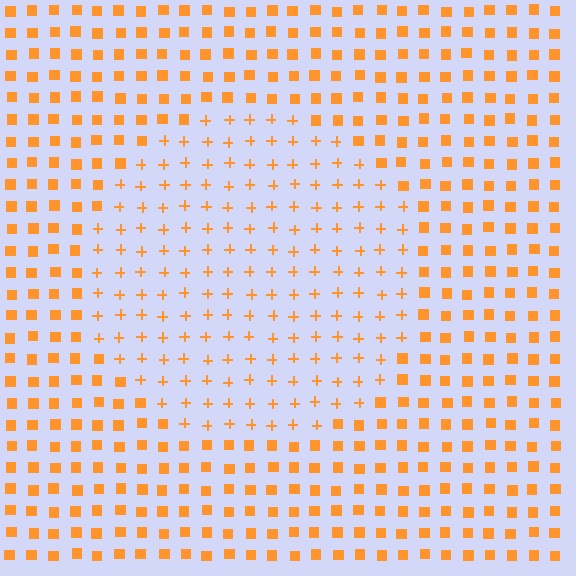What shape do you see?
I see a circle.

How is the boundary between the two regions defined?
The boundary is defined by a change in element shape: plus signs inside vs. squares outside. All elements share the same color and spacing.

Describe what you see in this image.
The image is filled with small orange elements arranged in a uniform grid. A circle-shaped region contains plus signs, while the surrounding area contains squares. The boundary is defined purely by the change in element shape.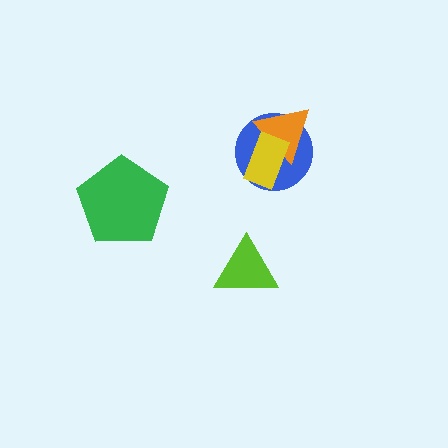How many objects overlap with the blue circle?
2 objects overlap with the blue circle.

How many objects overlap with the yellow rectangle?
2 objects overlap with the yellow rectangle.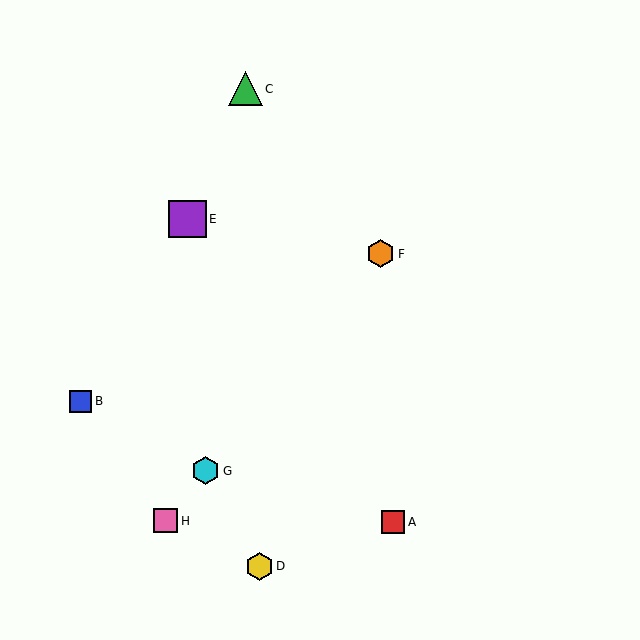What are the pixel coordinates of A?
Object A is at (393, 522).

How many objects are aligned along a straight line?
3 objects (F, G, H) are aligned along a straight line.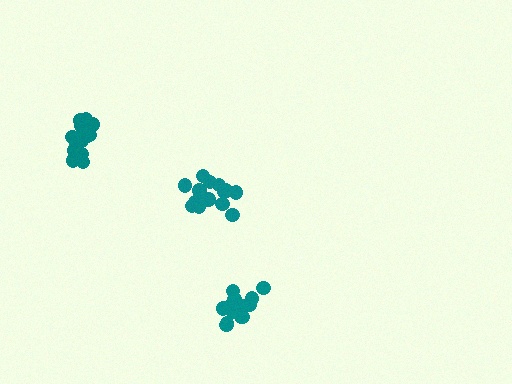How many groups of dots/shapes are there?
There are 3 groups.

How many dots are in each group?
Group 1: 15 dots, Group 2: 17 dots, Group 3: 15 dots (47 total).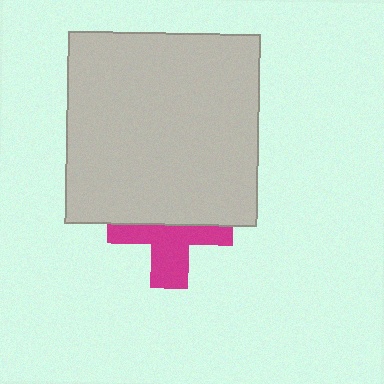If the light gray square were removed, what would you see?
You would see the complete magenta cross.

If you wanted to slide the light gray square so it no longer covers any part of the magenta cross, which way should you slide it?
Slide it up — that is the most direct way to separate the two shapes.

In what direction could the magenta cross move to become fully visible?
The magenta cross could move down. That would shift it out from behind the light gray square entirely.